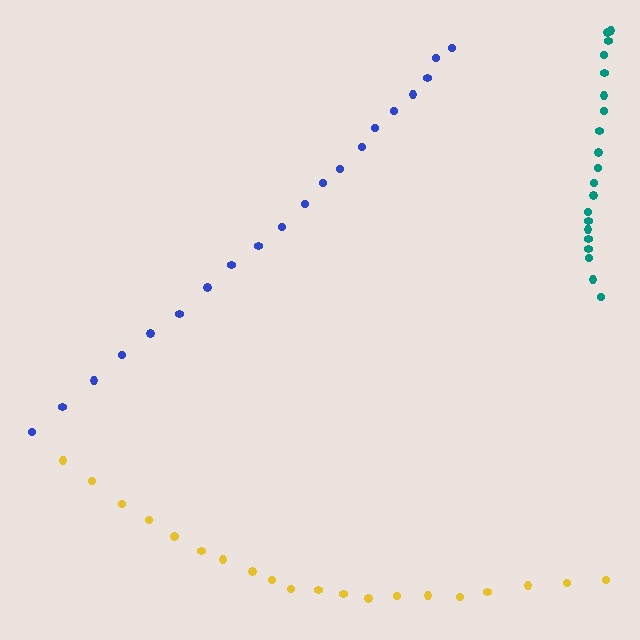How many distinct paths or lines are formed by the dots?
There are 3 distinct paths.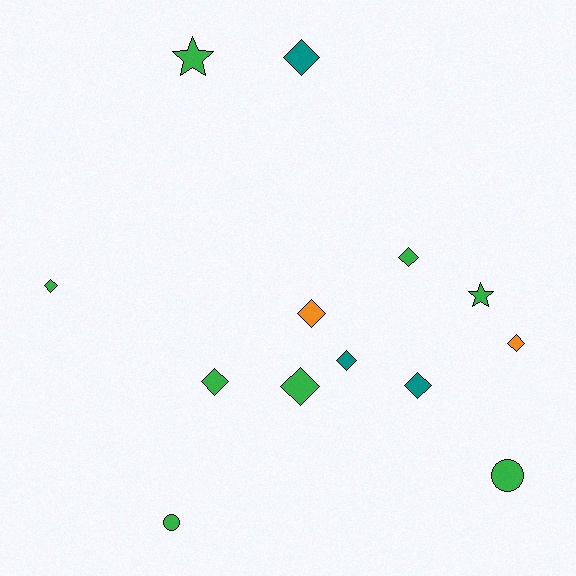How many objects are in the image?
There are 13 objects.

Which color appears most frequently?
Green, with 8 objects.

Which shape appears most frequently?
Diamond, with 9 objects.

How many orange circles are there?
There are no orange circles.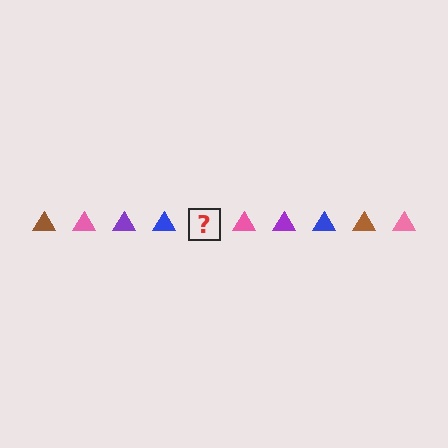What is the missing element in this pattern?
The missing element is a brown triangle.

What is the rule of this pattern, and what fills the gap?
The rule is that the pattern cycles through brown, pink, purple, blue triangles. The gap should be filled with a brown triangle.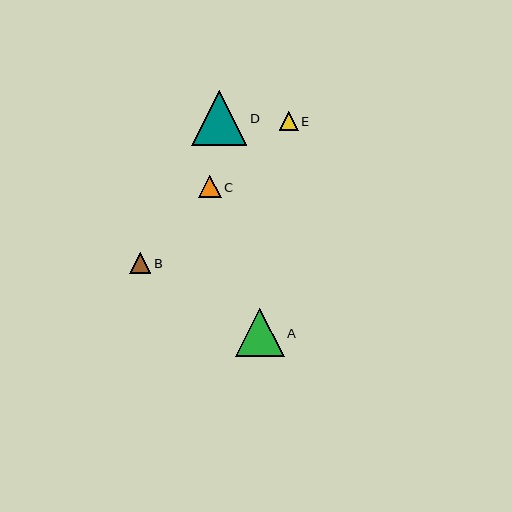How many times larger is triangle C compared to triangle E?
Triangle C is approximately 1.2 times the size of triangle E.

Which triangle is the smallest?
Triangle E is the smallest with a size of approximately 19 pixels.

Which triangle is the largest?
Triangle D is the largest with a size of approximately 55 pixels.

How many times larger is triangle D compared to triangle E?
Triangle D is approximately 2.9 times the size of triangle E.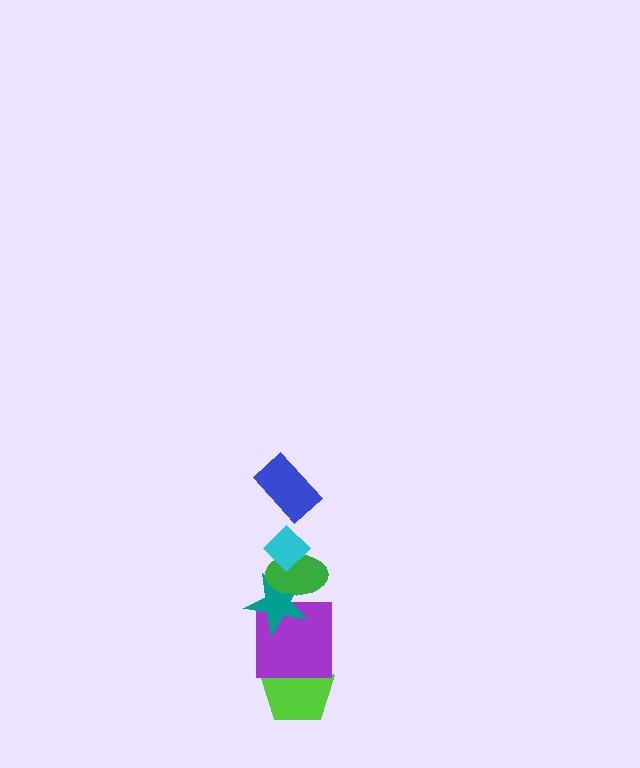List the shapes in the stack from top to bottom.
From top to bottom: the blue rectangle, the cyan diamond, the green ellipse, the teal star, the purple square, the lime pentagon.